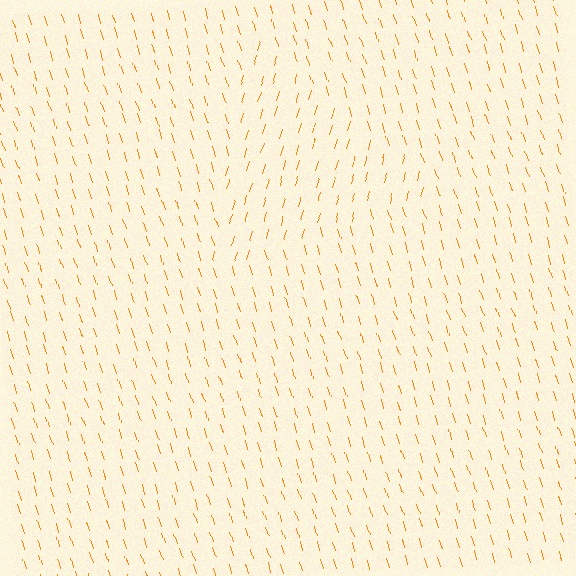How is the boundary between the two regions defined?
The boundary is defined purely by a change in line orientation (approximately 34 degrees difference). All lines are the same color and thickness.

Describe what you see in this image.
The image is filled with small orange line segments. A triangle region in the image has lines oriented differently from the surrounding lines, creating a visible texture boundary.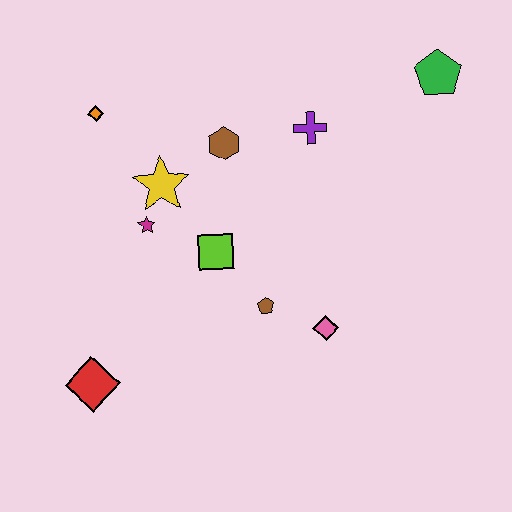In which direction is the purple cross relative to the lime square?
The purple cross is above the lime square.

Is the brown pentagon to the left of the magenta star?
No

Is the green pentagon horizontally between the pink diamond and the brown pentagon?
No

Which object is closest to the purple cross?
The brown hexagon is closest to the purple cross.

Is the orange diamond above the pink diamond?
Yes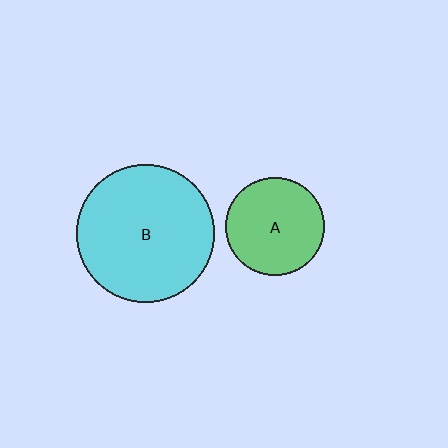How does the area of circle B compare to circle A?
Approximately 2.0 times.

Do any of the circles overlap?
No, none of the circles overlap.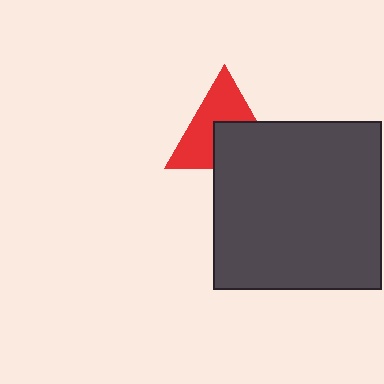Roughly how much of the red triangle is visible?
About half of it is visible (roughly 57%).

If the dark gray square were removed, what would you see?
You would see the complete red triangle.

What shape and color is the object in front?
The object in front is a dark gray square.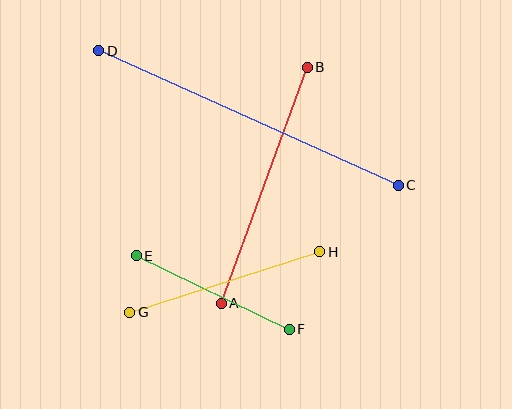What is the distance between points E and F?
The distance is approximately 170 pixels.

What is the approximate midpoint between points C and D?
The midpoint is at approximately (249, 118) pixels.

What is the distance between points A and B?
The distance is approximately 251 pixels.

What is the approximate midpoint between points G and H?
The midpoint is at approximately (225, 282) pixels.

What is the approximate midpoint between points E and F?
The midpoint is at approximately (213, 292) pixels.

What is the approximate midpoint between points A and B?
The midpoint is at approximately (264, 185) pixels.